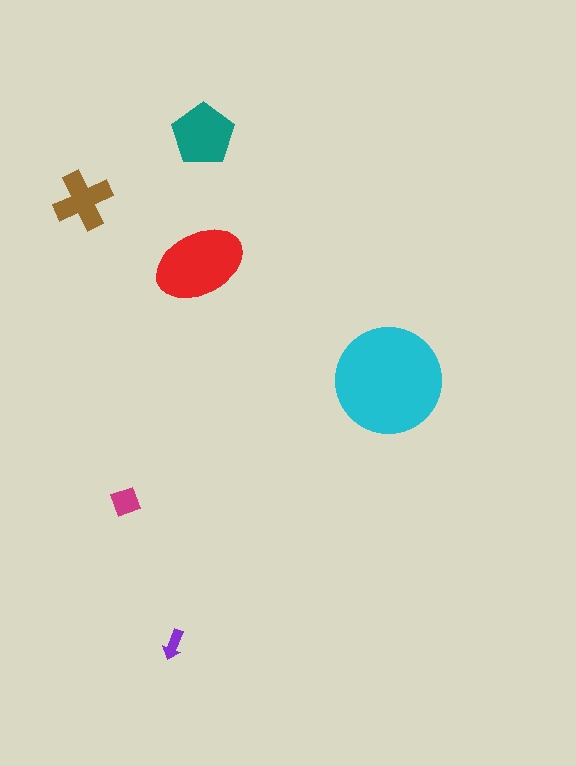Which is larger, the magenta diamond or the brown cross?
The brown cross.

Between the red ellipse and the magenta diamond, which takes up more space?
The red ellipse.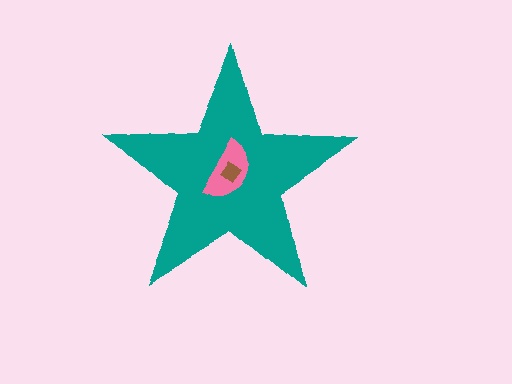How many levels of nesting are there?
3.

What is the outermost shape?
The teal star.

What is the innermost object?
The brown diamond.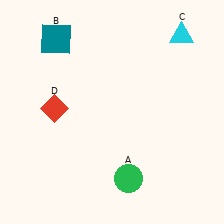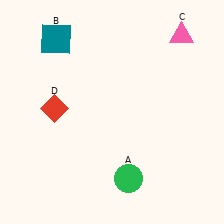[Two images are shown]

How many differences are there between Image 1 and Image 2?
There is 1 difference between the two images.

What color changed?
The triangle (C) changed from cyan in Image 1 to pink in Image 2.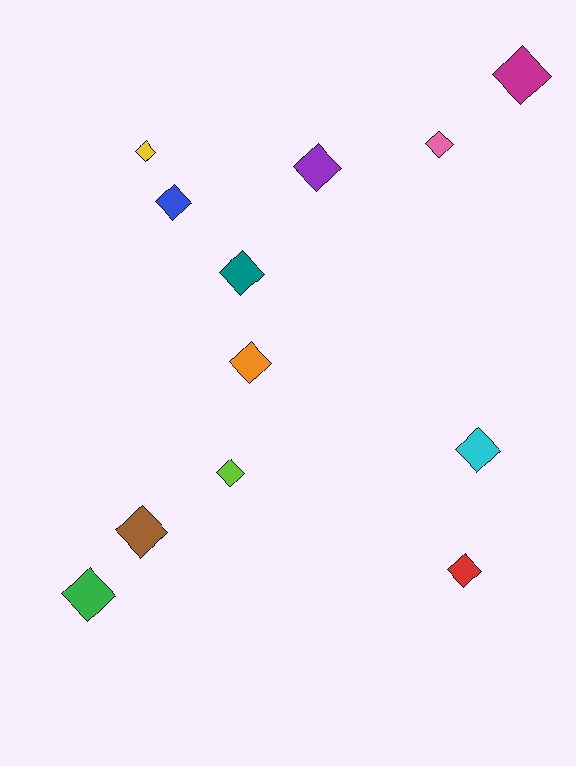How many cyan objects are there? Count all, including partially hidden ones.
There is 1 cyan object.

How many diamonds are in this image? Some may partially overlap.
There are 12 diamonds.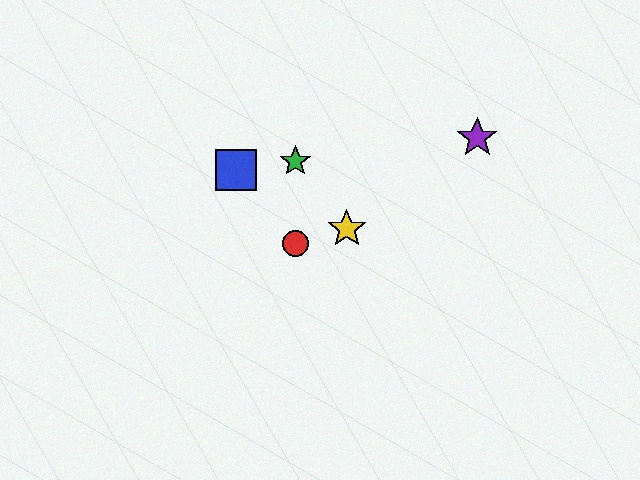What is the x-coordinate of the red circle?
The red circle is at x≈295.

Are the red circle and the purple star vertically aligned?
No, the red circle is at x≈295 and the purple star is at x≈477.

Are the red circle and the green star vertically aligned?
Yes, both are at x≈295.